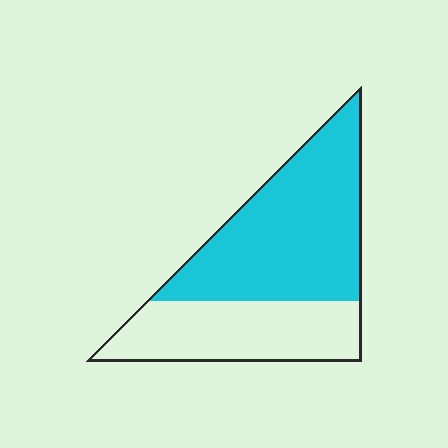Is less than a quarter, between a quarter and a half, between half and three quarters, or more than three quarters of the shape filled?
Between half and three quarters.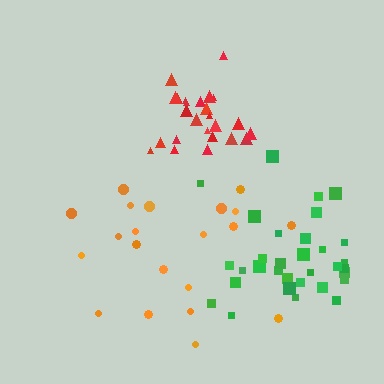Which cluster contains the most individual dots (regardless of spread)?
Green (32).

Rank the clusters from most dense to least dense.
red, green, orange.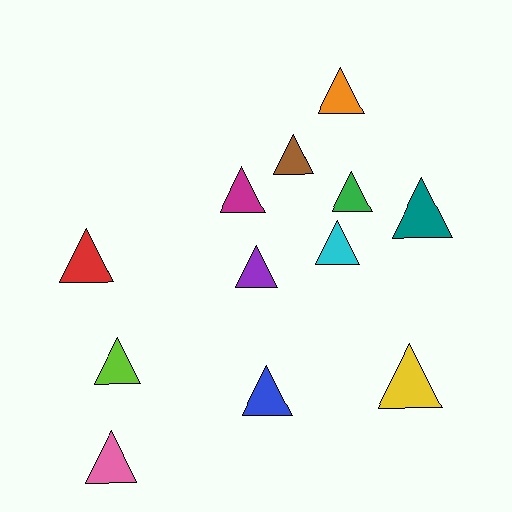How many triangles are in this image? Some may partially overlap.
There are 12 triangles.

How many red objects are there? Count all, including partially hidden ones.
There is 1 red object.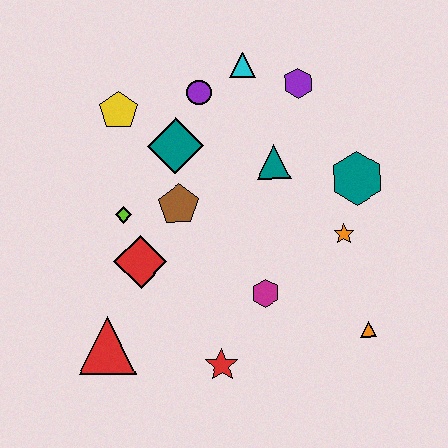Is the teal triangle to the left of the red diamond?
No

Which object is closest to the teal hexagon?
The orange star is closest to the teal hexagon.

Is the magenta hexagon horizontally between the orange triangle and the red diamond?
Yes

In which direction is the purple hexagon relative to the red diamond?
The purple hexagon is above the red diamond.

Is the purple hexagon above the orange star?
Yes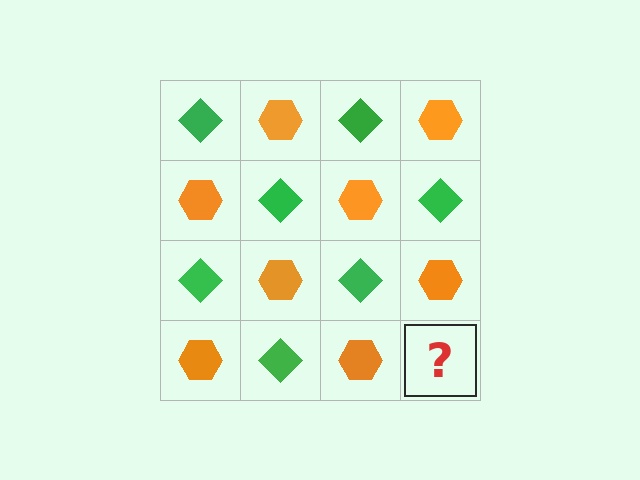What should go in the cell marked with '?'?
The missing cell should contain a green diamond.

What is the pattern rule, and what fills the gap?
The rule is that it alternates green diamond and orange hexagon in a checkerboard pattern. The gap should be filled with a green diamond.